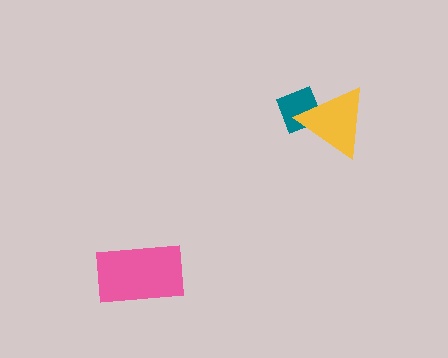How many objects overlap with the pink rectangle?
0 objects overlap with the pink rectangle.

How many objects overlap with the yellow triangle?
1 object overlaps with the yellow triangle.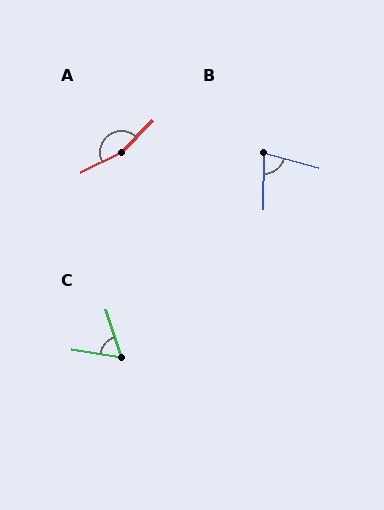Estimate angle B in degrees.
Approximately 75 degrees.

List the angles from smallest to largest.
C (63°), B (75°), A (162°).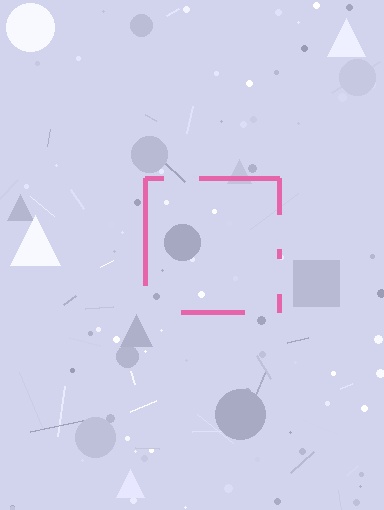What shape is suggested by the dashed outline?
The dashed outline suggests a square.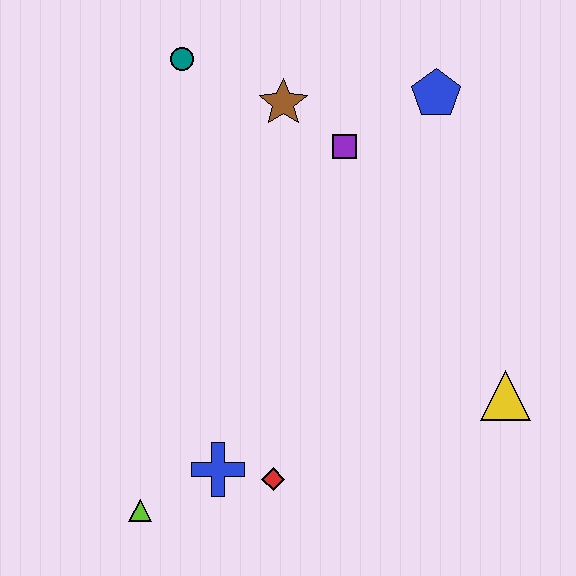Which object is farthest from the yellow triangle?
The teal circle is farthest from the yellow triangle.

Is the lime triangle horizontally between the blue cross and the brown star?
No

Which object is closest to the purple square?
The brown star is closest to the purple square.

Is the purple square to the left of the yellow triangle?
Yes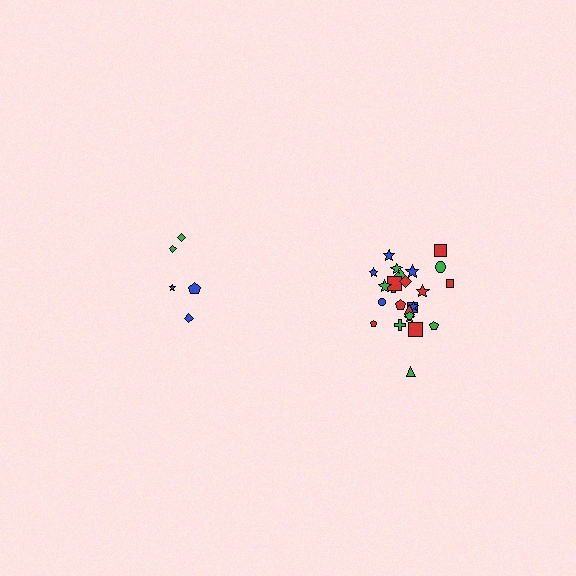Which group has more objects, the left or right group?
The right group.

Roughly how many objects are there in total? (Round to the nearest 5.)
Roughly 30 objects in total.